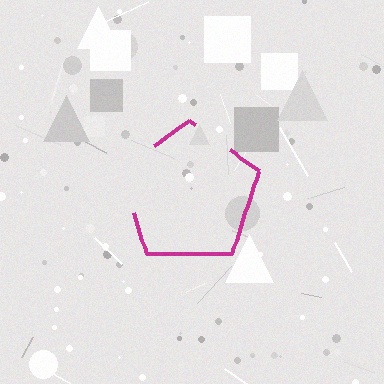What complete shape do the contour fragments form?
The contour fragments form a pentagon.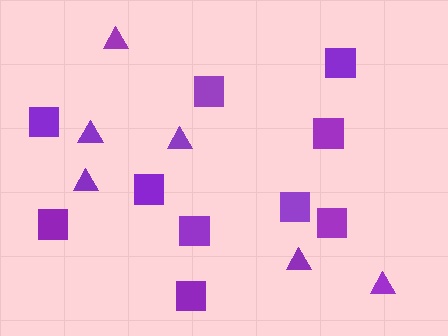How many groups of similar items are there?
There are 2 groups: one group of triangles (6) and one group of squares (10).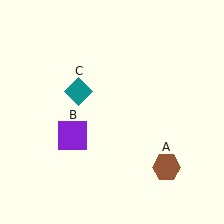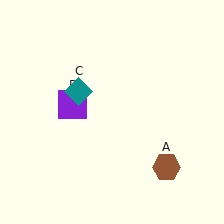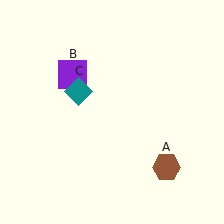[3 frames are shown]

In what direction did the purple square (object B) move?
The purple square (object B) moved up.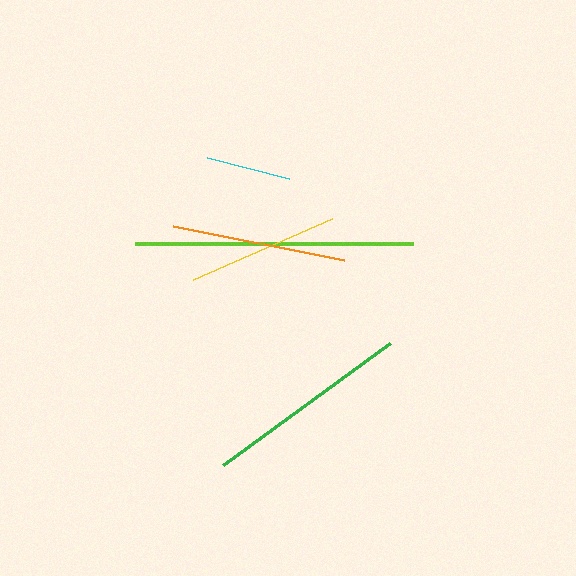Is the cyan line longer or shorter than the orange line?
The orange line is longer than the cyan line.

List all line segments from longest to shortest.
From longest to shortest: lime, green, orange, yellow, cyan.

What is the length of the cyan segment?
The cyan segment is approximately 85 pixels long.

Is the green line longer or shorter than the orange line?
The green line is longer than the orange line.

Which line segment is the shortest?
The cyan line is the shortest at approximately 85 pixels.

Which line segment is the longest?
The lime line is the longest at approximately 278 pixels.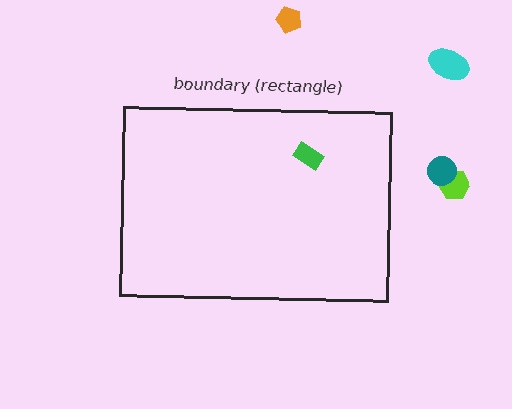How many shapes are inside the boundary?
1 inside, 4 outside.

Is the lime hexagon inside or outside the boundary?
Outside.